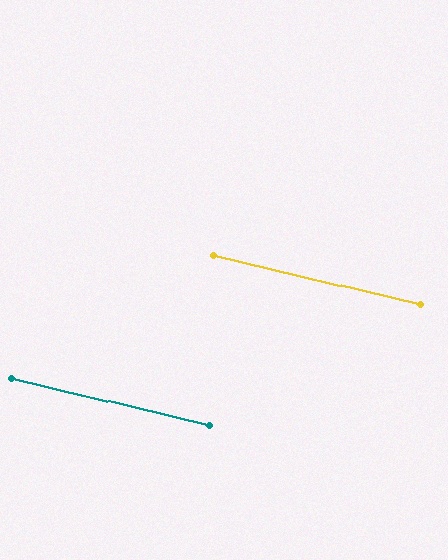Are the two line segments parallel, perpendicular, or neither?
Parallel — their directions differ by only 0.1°.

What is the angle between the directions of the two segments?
Approximately 0 degrees.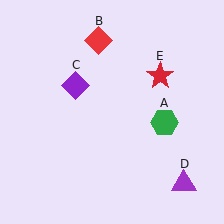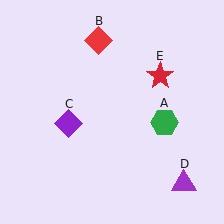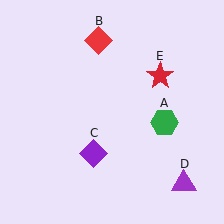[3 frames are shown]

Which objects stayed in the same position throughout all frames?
Green hexagon (object A) and red diamond (object B) and purple triangle (object D) and red star (object E) remained stationary.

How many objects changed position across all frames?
1 object changed position: purple diamond (object C).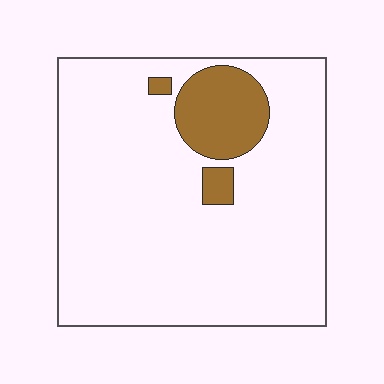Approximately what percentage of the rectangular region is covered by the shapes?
Approximately 10%.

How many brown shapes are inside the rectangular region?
3.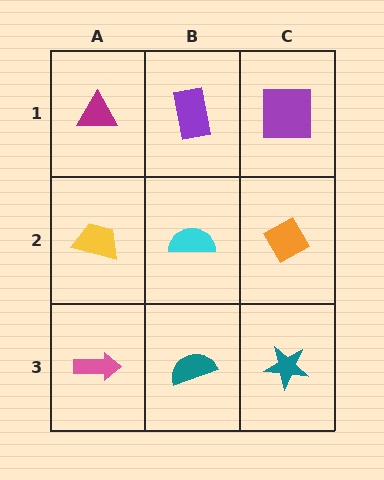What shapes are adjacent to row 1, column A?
A yellow trapezoid (row 2, column A), a purple rectangle (row 1, column B).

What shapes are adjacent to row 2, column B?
A purple rectangle (row 1, column B), a teal semicircle (row 3, column B), a yellow trapezoid (row 2, column A), an orange diamond (row 2, column C).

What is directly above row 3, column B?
A cyan semicircle.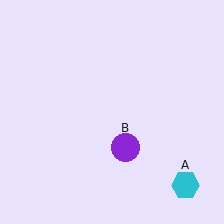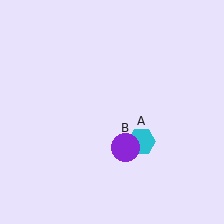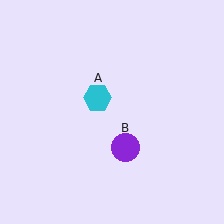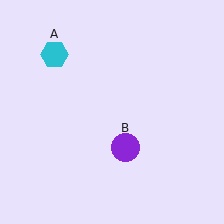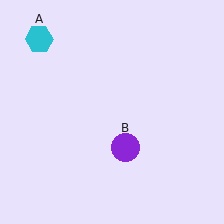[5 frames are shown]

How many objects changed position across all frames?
1 object changed position: cyan hexagon (object A).